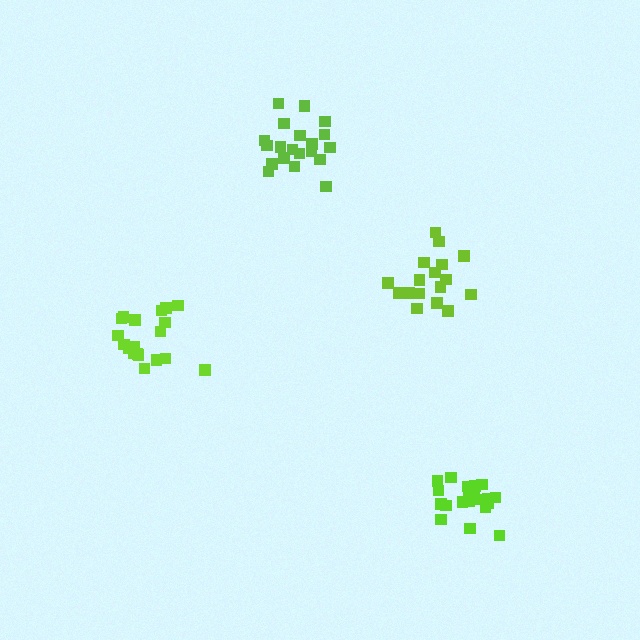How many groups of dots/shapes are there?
There are 4 groups.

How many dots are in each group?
Group 1: 19 dots, Group 2: 20 dots, Group 3: 17 dots, Group 4: 20 dots (76 total).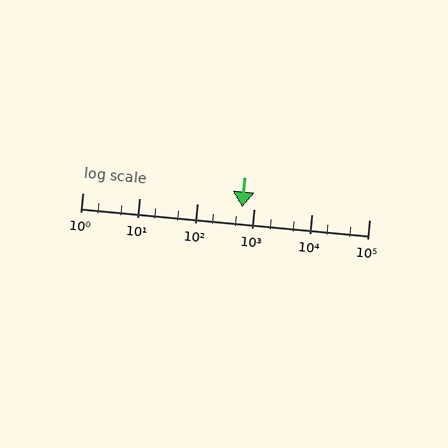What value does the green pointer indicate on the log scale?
The pointer indicates approximately 620.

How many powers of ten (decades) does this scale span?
The scale spans 5 decades, from 1 to 100000.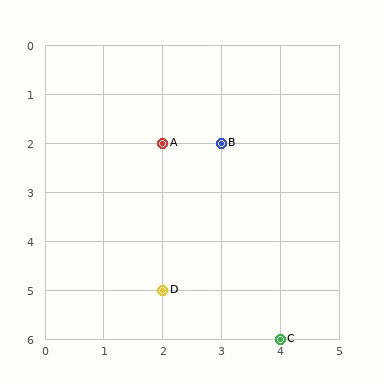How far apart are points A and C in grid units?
Points A and C are 2 columns and 4 rows apart (about 4.5 grid units diagonally).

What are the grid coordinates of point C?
Point C is at grid coordinates (4, 6).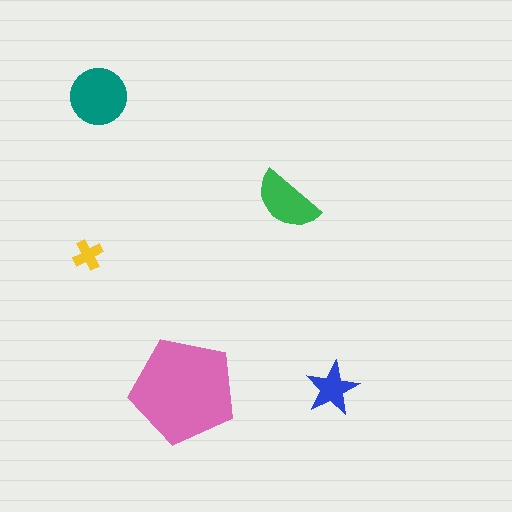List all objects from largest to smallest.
The pink pentagon, the teal circle, the green semicircle, the blue star, the yellow cross.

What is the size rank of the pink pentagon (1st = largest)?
1st.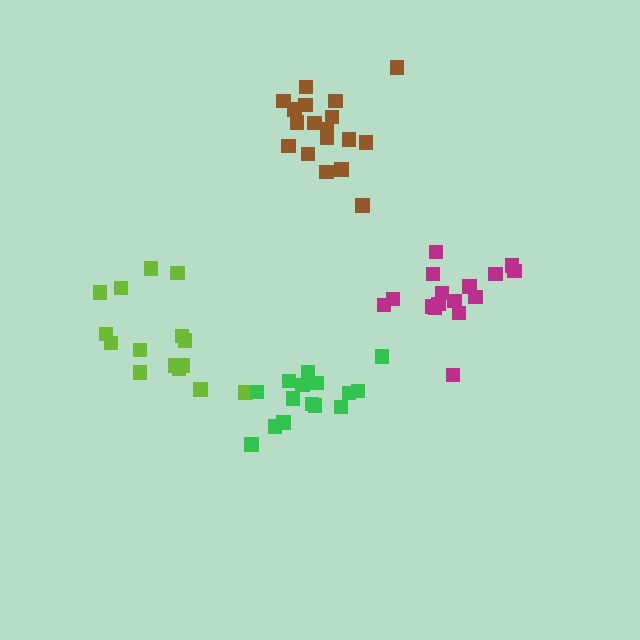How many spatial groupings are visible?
There are 4 spatial groupings.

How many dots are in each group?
Group 1: 16 dots, Group 2: 16 dots, Group 3: 15 dots, Group 4: 18 dots (65 total).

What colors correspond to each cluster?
The clusters are colored: magenta, lime, green, brown.